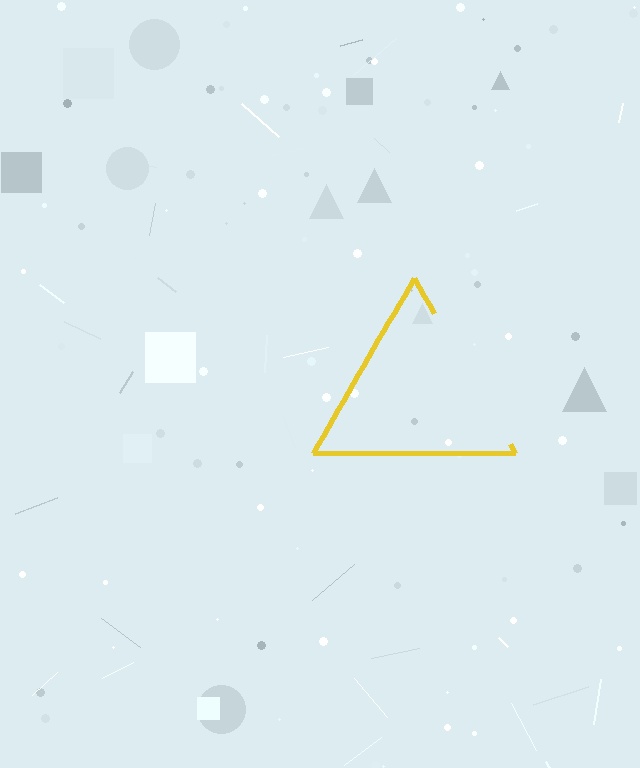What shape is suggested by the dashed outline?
The dashed outline suggests a triangle.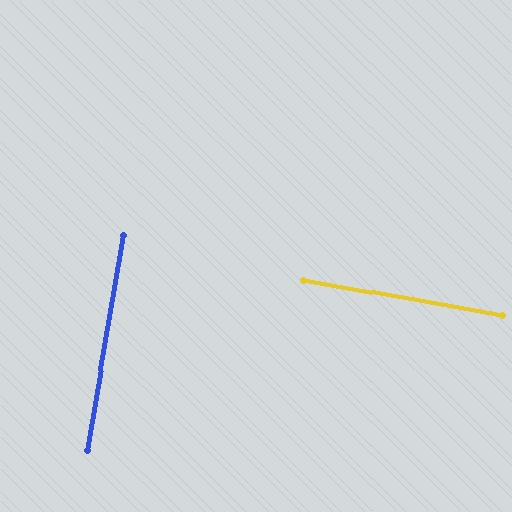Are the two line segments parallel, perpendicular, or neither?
Perpendicular — they meet at approximately 90°.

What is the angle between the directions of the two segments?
Approximately 90 degrees.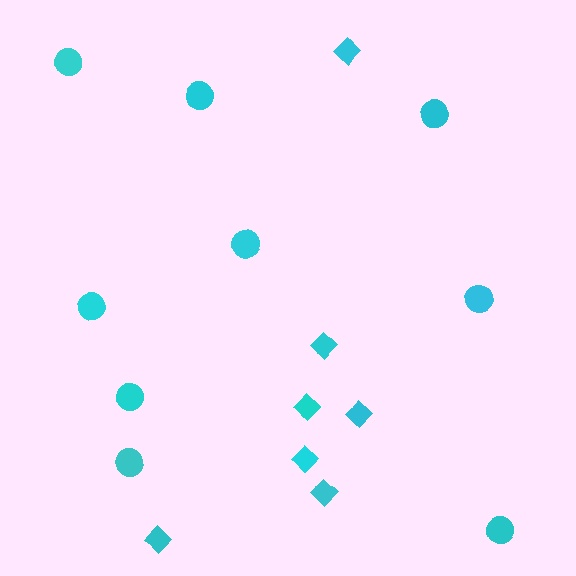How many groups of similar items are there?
There are 2 groups: one group of circles (9) and one group of diamonds (7).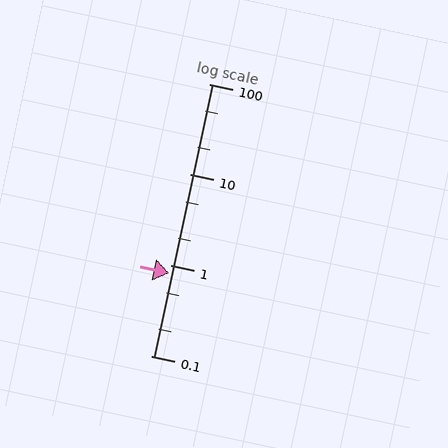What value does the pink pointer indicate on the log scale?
The pointer indicates approximately 0.82.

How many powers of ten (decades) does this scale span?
The scale spans 3 decades, from 0.1 to 100.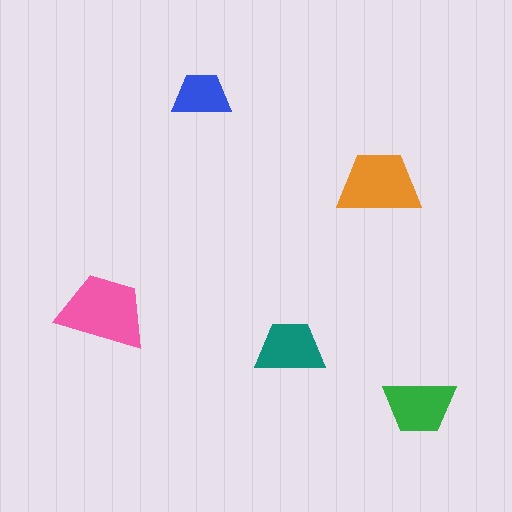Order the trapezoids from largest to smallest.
the pink one, the orange one, the green one, the teal one, the blue one.